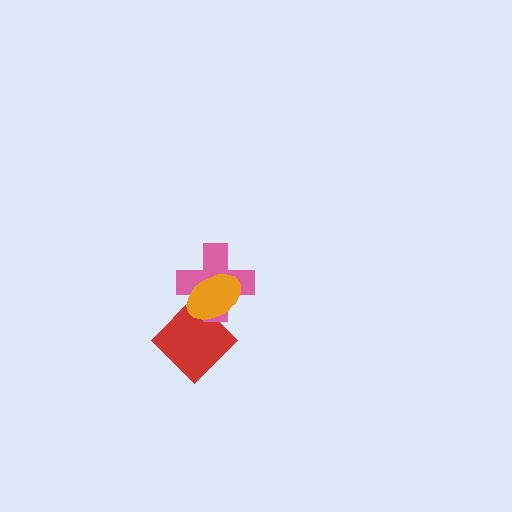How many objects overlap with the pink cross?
2 objects overlap with the pink cross.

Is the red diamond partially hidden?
Yes, it is partially covered by another shape.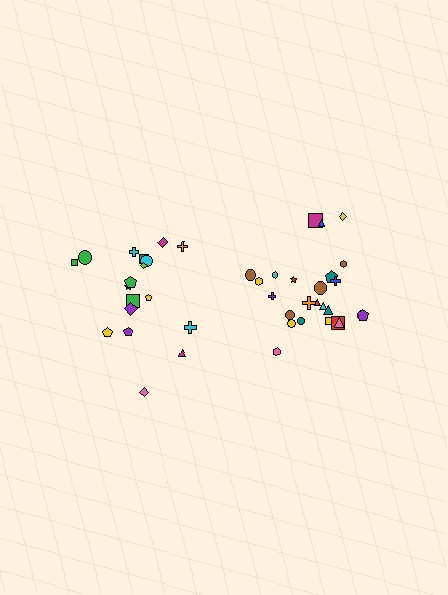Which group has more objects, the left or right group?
The right group.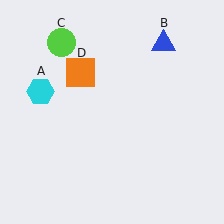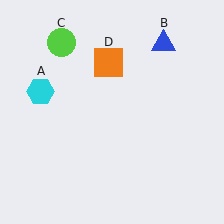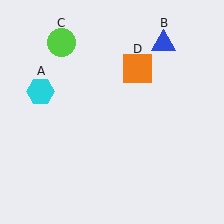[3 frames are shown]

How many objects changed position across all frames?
1 object changed position: orange square (object D).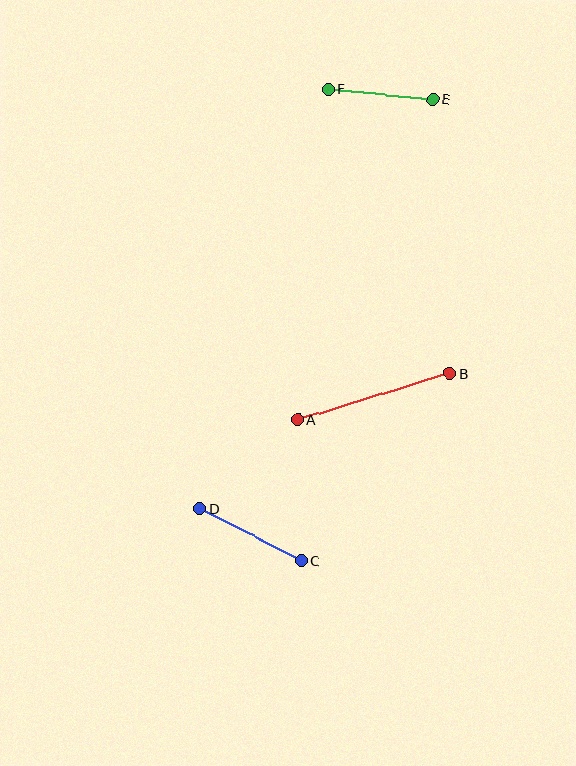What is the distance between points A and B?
The distance is approximately 159 pixels.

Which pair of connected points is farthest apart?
Points A and B are farthest apart.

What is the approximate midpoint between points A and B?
The midpoint is at approximately (374, 396) pixels.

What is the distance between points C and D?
The distance is approximately 114 pixels.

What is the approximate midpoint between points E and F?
The midpoint is at approximately (380, 94) pixels.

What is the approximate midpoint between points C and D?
The midpoint is at approximately (251, 535) pixels.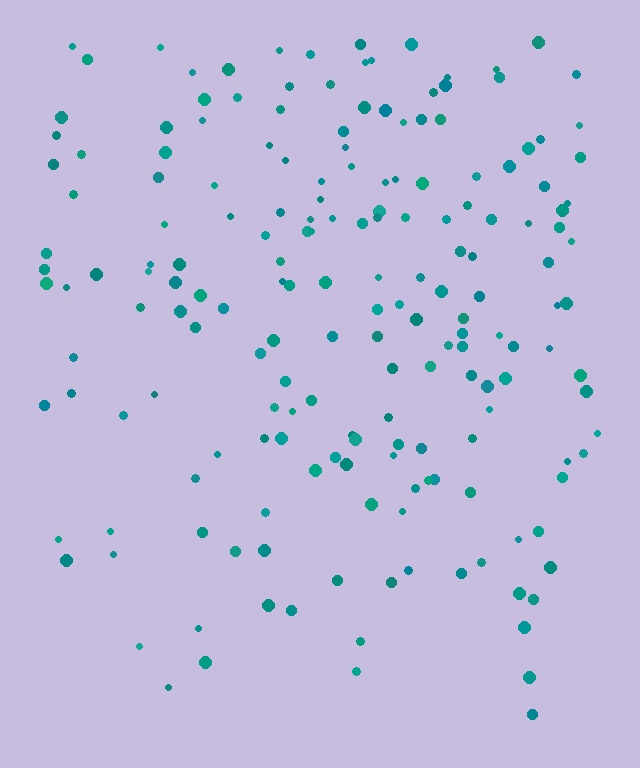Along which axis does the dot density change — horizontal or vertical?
Vertical.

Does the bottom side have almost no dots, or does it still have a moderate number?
Still a moderate number, just noticeably fewer than the top.